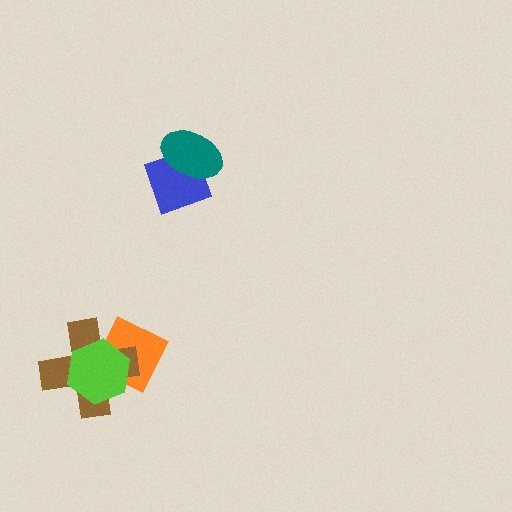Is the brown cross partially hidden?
Yes, it is partially covered by another shape.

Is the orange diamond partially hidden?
Yes, it is partially covered by another shape.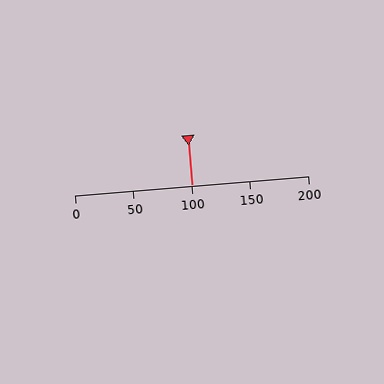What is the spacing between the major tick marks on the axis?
The major ticks are spaced 50 apart.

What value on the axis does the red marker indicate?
The marker indicates approximately 100.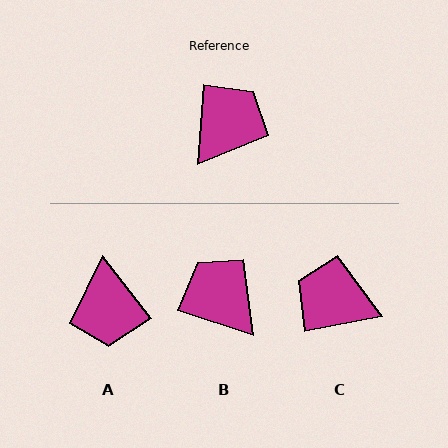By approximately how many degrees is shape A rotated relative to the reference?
Approximately 139 degrees clockwise.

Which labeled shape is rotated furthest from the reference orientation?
A, about 139 degrees away.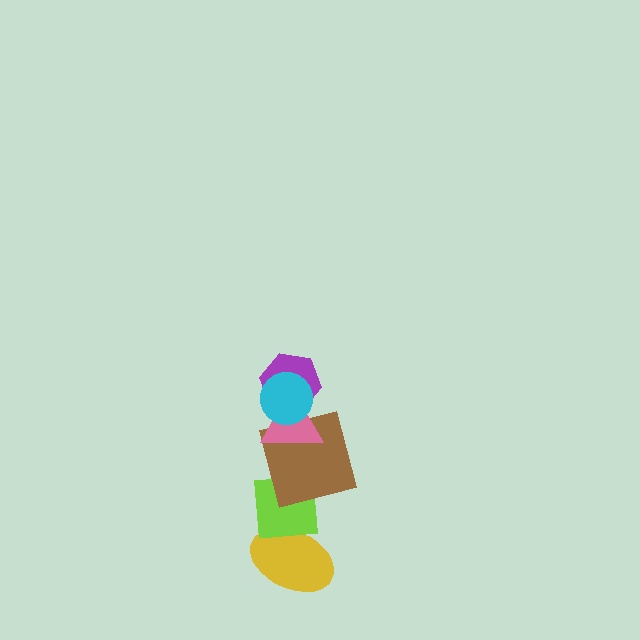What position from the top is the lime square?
The lime square is 5th from the top.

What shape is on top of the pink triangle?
The purple hexagon is on top of the pink triangle.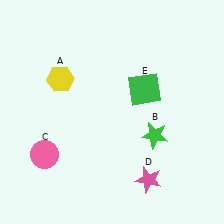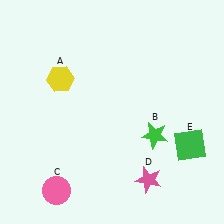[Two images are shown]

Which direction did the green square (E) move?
The green square (E) moved down.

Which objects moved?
The objects that moved are: the pink circle (C), the green square (E).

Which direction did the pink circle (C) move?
The pink circle (C) moved down.